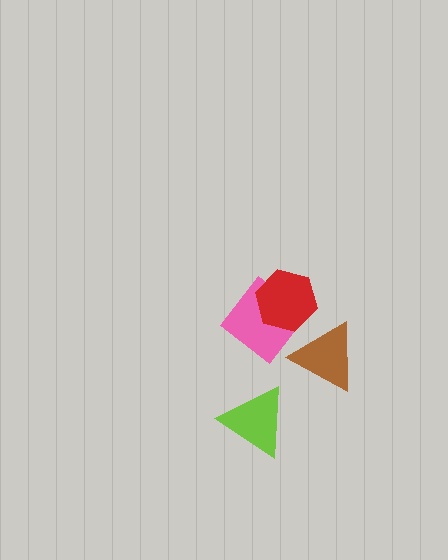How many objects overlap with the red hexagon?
1 object overlaps with the red hexagon.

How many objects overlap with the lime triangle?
0 objects overlap with the lime triangle.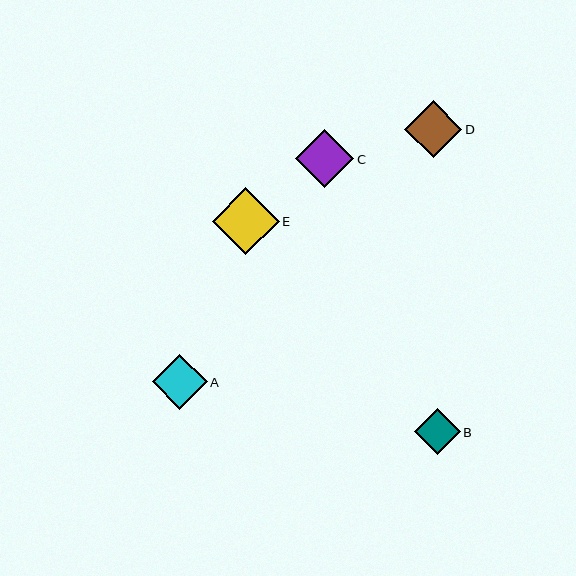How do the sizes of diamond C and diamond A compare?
Diamond C and diamond A are approximately the same size.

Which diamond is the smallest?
Diamond B is the smallest with a size of approximately 46 pixels.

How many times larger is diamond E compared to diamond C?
Diamond E is approximately 1.1 times the size of diamond C.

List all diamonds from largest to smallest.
From largest to smallest: E, C, D, A, B.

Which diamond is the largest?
Diamond E is the largest with a size of approximately 67 pixels.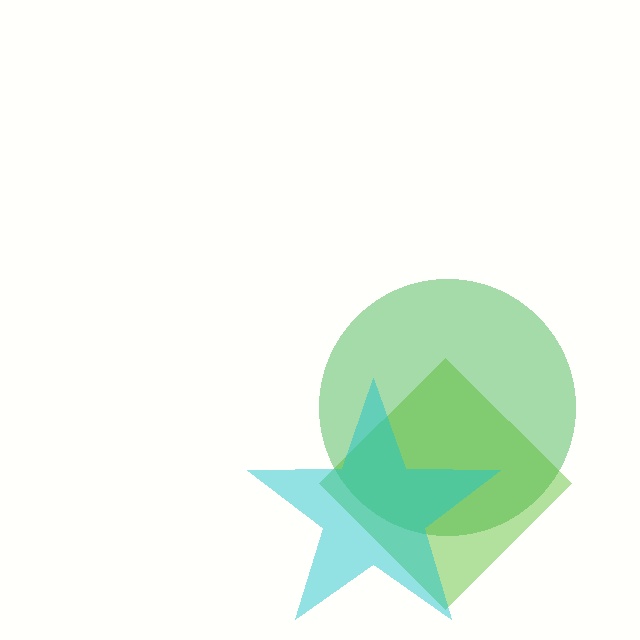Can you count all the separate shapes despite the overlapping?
Yes, there are 3 separate shapes.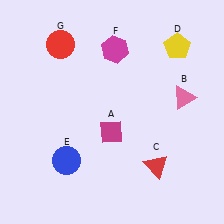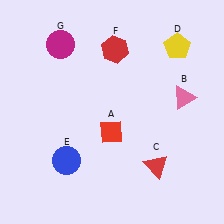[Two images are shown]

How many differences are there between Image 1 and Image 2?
There are 3 differences between the two images.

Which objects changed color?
A changed from magenta to red. F changed from magenta to red. G changed from red to magenta.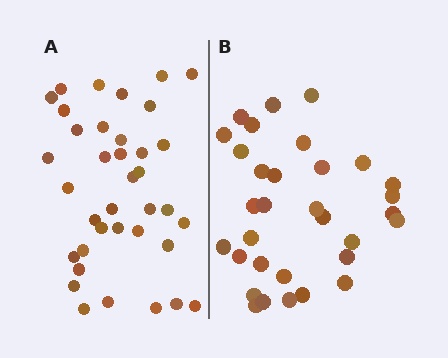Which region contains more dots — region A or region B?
Region A (the left region) has more dots.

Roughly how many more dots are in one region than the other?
Region A has about 5 more dots than region B.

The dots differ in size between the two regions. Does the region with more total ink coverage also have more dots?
No. Region B has more total ink coverage because its dots are larger, but region A actually contains more individual dots. Total area can be misleading — the number of items is what matters here.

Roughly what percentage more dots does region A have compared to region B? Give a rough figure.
About 15% more.